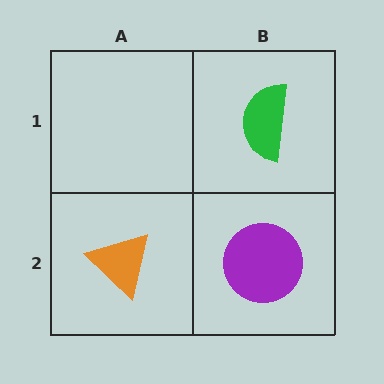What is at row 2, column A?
An orange triangle.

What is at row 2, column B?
A purple circle.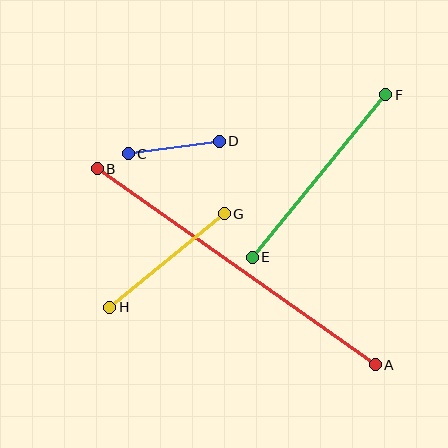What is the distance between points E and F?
The distance is approximately 211 pixels.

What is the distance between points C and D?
The distance is approximately 92 pixels.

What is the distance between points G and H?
The distance is approximately 148 pixels.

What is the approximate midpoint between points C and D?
The midpoint is at approximately (174, 147) pixels.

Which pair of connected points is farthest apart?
Points A and B are farthest apart.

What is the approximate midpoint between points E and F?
The midpoint is at approximately (319, 176) pixels.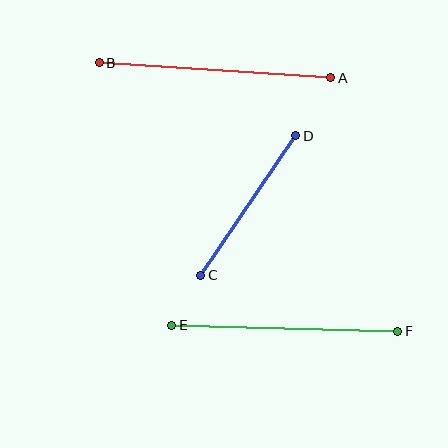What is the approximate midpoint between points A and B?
The midpoint is at approximately (215, 70) pixels.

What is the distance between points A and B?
The distance is approximately 232 pixels.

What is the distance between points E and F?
The distance is approximately 226 pixels.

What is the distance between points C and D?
The distance is approximately 169 pixels.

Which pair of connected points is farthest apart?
Points A and B are farthest apart.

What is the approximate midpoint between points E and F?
The midpoint is at approximately (285, 328) pixels.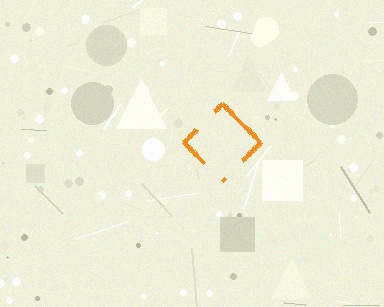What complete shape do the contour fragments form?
The contour fragments form a diamond.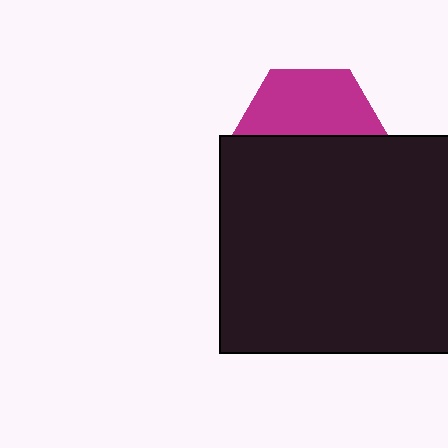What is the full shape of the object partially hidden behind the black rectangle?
The partially hidden object is a magenta hexagon.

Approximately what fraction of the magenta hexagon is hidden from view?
Roughly 53% of the magenta hexagon is hidden behind the black rectangle.